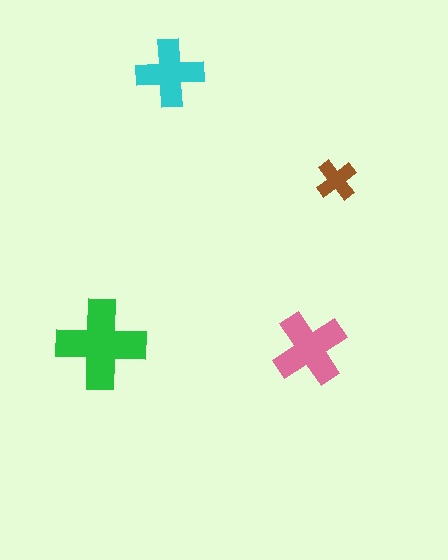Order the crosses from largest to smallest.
the green one, the pink one, the cyan one, the brown one.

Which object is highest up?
The cyan cross is topmost.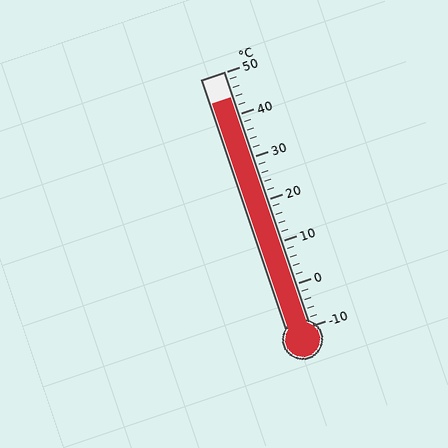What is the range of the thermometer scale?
The thermometer scale ranges from -10°C to 50°C.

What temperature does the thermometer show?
The thermometer shows approximately 44°C.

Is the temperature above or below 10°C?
The temperature is above 10°C.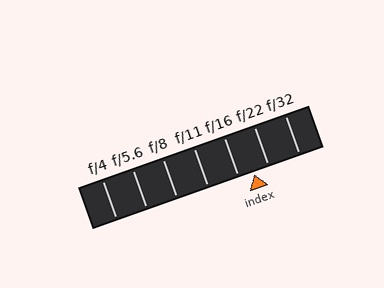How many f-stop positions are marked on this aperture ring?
There are 7 f-stop positions marked.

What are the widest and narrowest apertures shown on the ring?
The widest aperture shown is f/4 and the narrowest is f/32.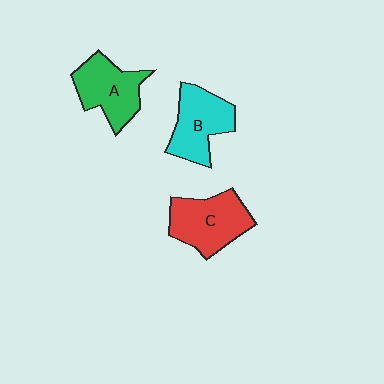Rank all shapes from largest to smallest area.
From largest to smallest: C (red), A (green), B (cyan).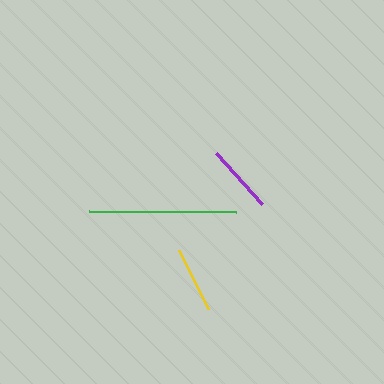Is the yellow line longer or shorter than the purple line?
The purple line is longer than the yellow line.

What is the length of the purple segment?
The purple segment is approximately 68 pixels long.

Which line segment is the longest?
The green line is the longest at approximately 148 pixels.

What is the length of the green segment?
The green segment is approximately 148 pixels long.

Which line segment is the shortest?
The yellow line is the shortest at approximately 66 pixels.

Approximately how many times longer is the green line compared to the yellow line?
The green line is approximately 2.3 times the length of the yellow line.